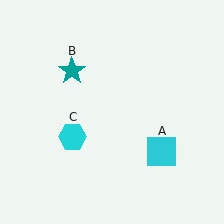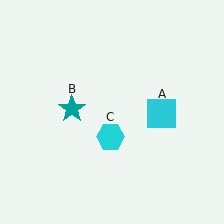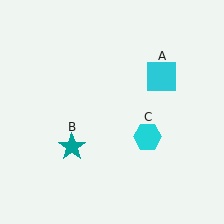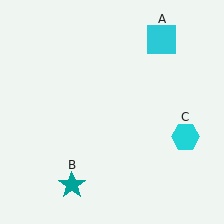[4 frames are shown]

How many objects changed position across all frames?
3 objects changed position: cyan square (object A), teal star (object B), cyan hexagon (object C).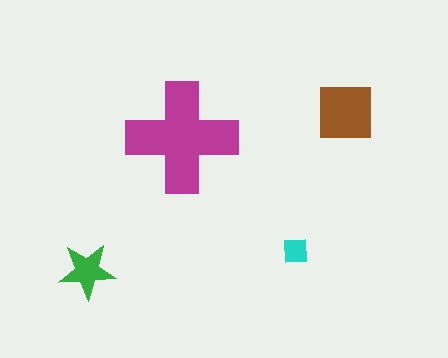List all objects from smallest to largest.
The cyan square, the green star, the brown square, the magenta cross.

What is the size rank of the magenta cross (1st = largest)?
1st.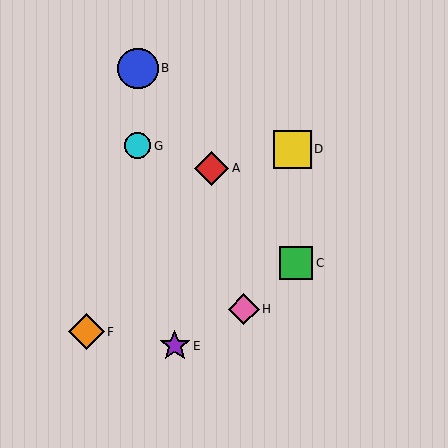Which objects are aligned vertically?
Objects B, G are aligned vertically.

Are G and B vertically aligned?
Yes, both are at x≈138.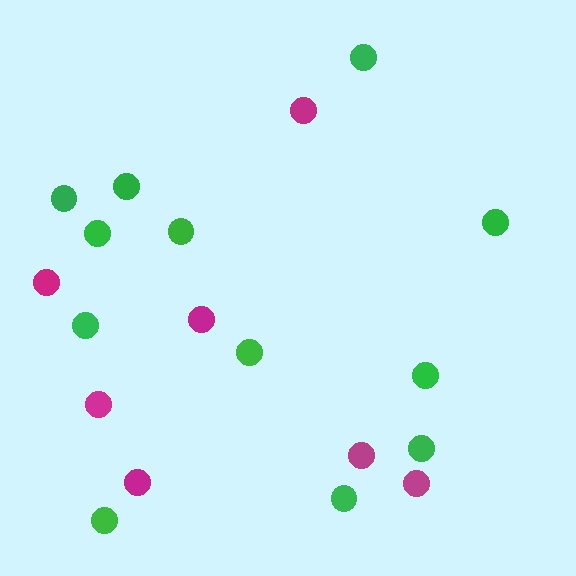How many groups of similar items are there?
There are 2 groups: one group of magenta circles (7) and one group of green circles (12).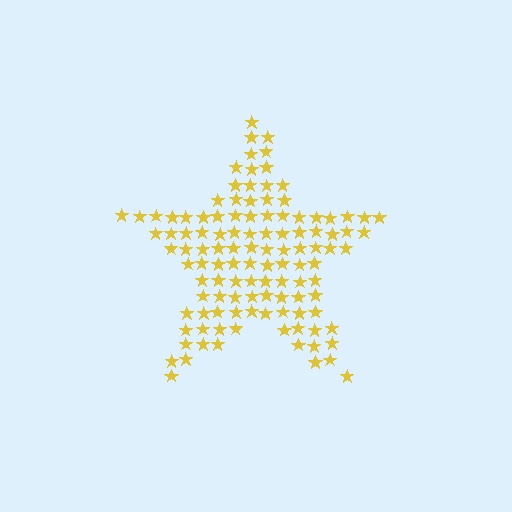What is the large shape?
The large shape is a star.